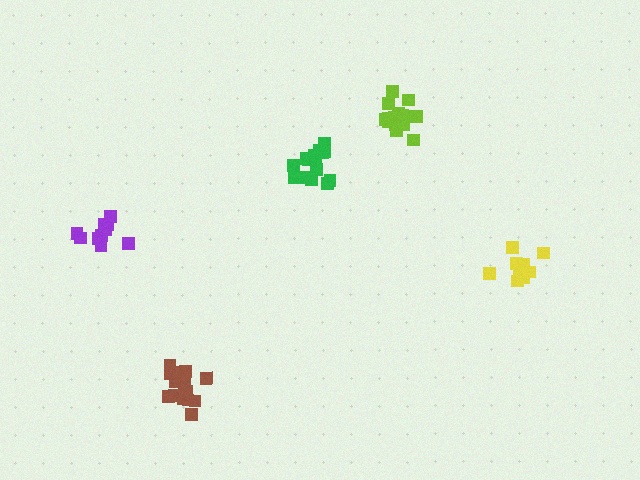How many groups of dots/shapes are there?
There are 5 groups.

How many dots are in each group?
Group 1: 16 dots, Group 2: 16 dots, Group 3: 10 dots, Group 4: 11 dots, Group 5: 15 dots (68 total).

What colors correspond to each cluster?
The clusters are colored: green, brown, yellow, purple, lime.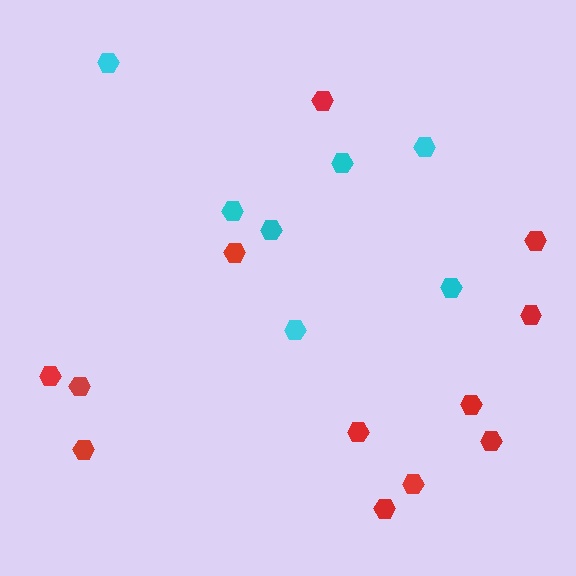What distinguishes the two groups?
There are 2 groups: one group of cyan hexagons (7) and one group of red hexagons (12).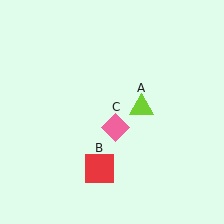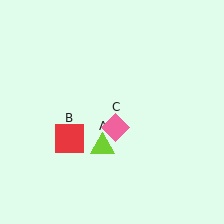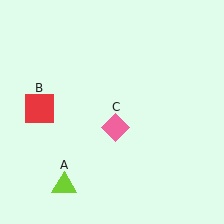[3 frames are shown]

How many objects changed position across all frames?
2 objects changed position: lime triangle (object A), red square (object B).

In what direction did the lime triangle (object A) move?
The lime triangle (object A) moved down and to the left.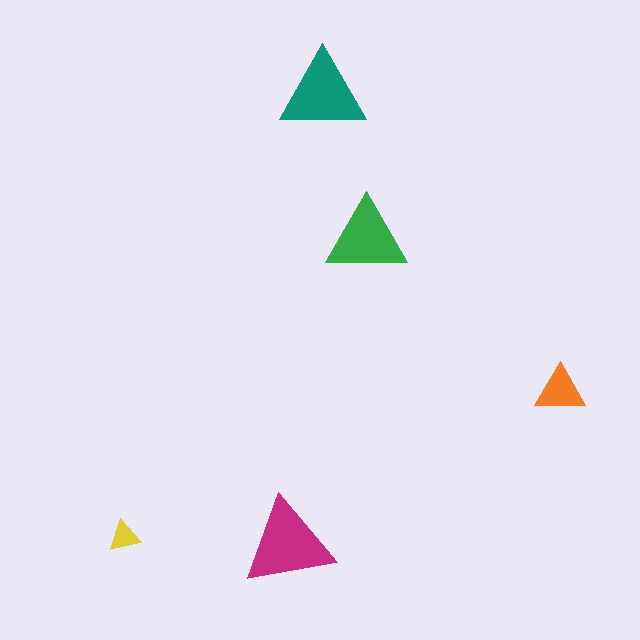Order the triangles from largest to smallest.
the magenta one, the teal one, the green one, the orange one, the yellow one.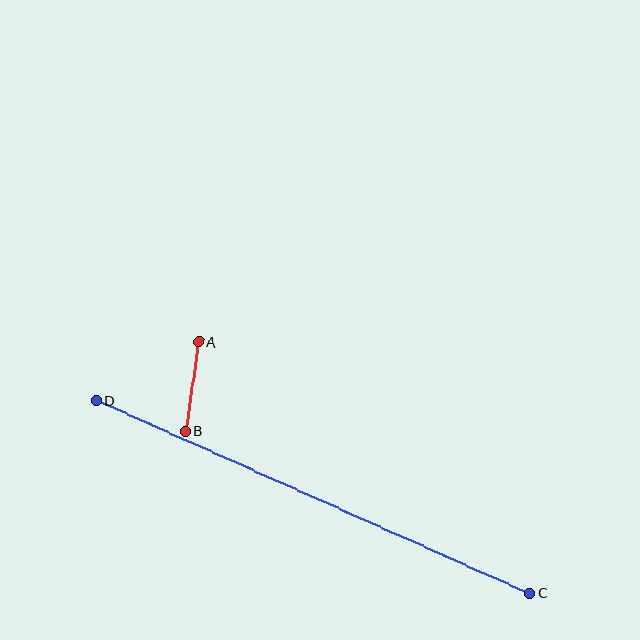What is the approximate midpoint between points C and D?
The midpoint is at approximately (313, 497) pixels.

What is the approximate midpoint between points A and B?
The midpoint is at approximately (192, 387) pixels.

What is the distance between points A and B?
The distance is approximately 90 pixels.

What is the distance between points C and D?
The distance is approximately 474 pixels.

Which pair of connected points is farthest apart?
Points C and D are farthest apart.